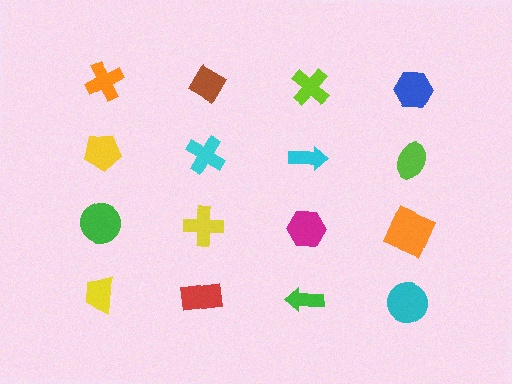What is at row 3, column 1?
A green circle.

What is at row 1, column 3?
A lime cross.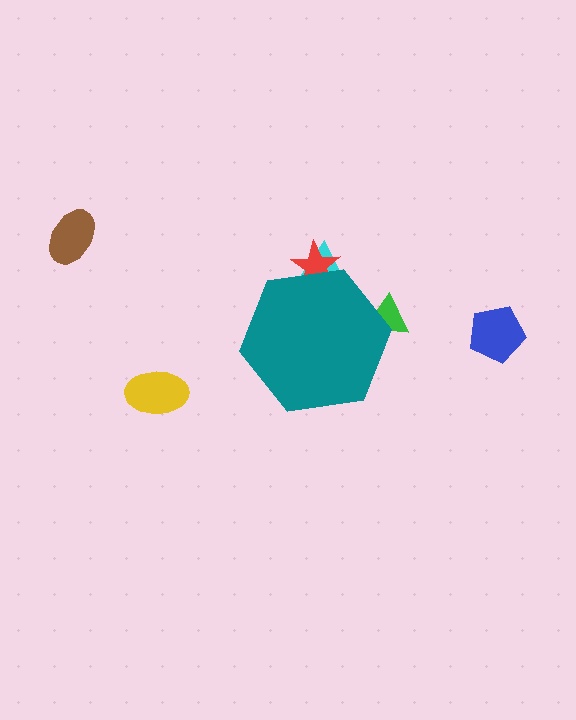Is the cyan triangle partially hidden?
Yes, the cyan triangle is partially hidden behind the teal hexagon.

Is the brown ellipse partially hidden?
No, the brown ellipse is fully visible.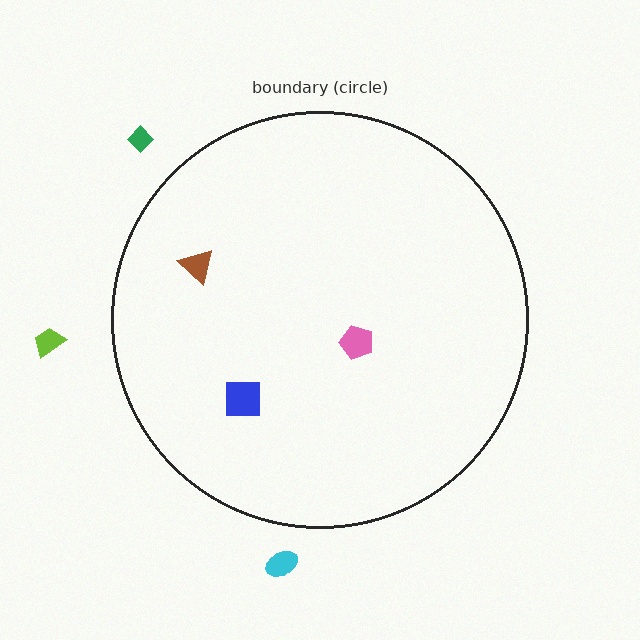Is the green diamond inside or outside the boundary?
Outside.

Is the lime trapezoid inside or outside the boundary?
Outside.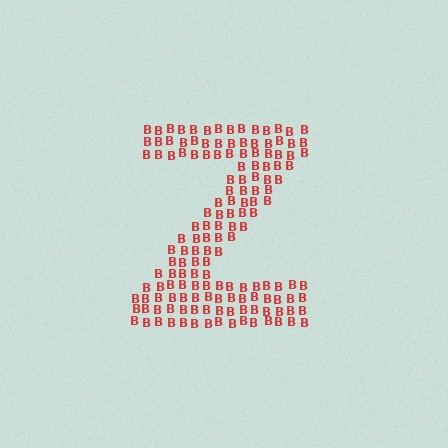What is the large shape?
The large shape is the letter Z.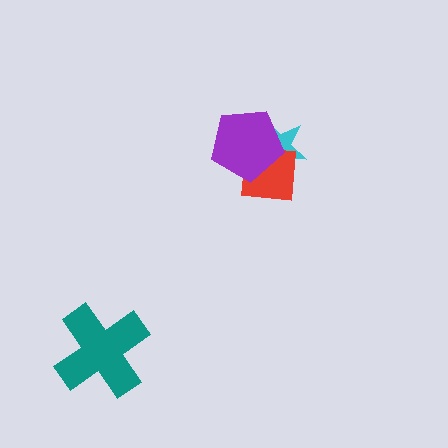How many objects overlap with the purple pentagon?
2 objects overlap with the purple pentagon.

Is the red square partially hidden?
Yes, it is partially covered by another shape.